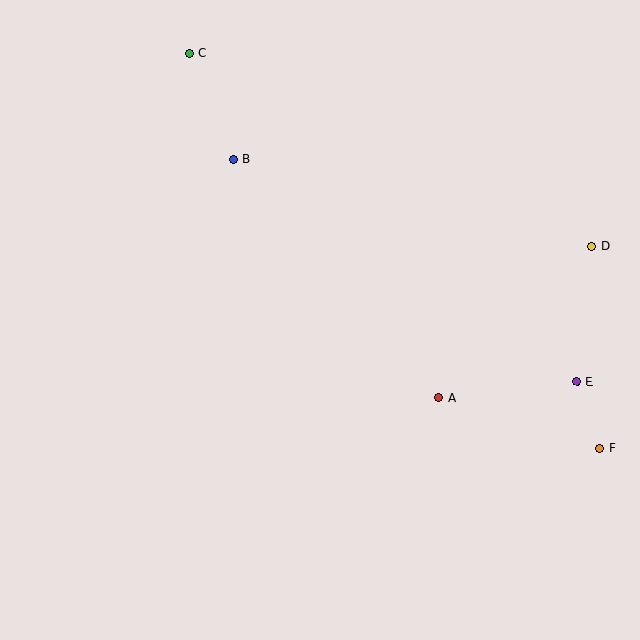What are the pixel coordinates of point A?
Point A is at (438, 398).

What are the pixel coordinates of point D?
Point D is at (592, 246).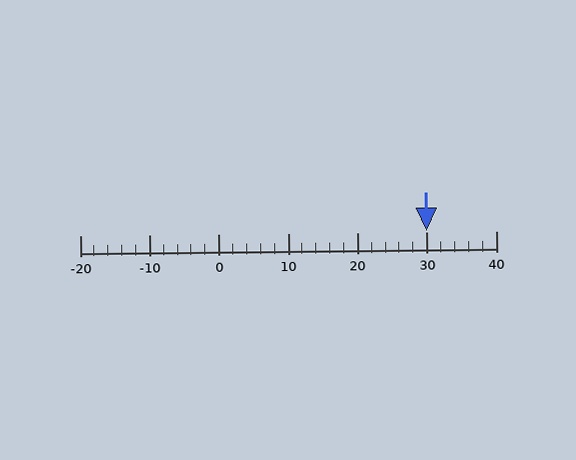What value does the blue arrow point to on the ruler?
The blue arrow points to approximately 30.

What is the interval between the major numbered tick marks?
The major tick marks are spaced 10 units apart.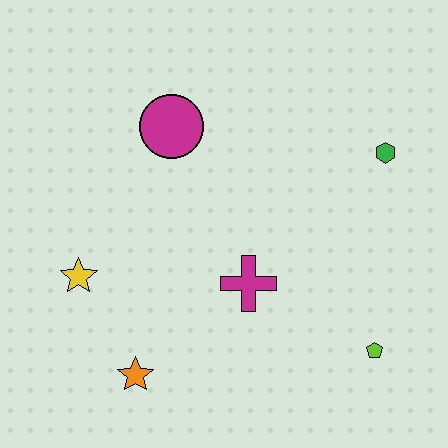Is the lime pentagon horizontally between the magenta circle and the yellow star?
No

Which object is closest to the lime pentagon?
The magenta cross is closest to the lime pentagon.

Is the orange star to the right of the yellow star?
Yes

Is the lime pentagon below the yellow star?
Yes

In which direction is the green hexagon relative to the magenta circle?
The green hexagon is to the right of the magenta circle.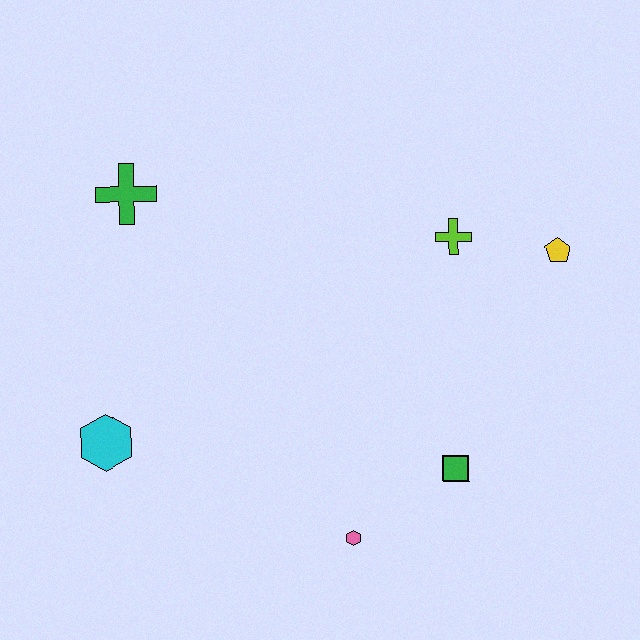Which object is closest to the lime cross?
The yellow pentagon is closest to the lime cross.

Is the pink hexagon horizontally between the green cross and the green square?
Yes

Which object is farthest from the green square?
The green cross is farthest from the green square.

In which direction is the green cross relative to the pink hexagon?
The green cross is above the pink hexagon.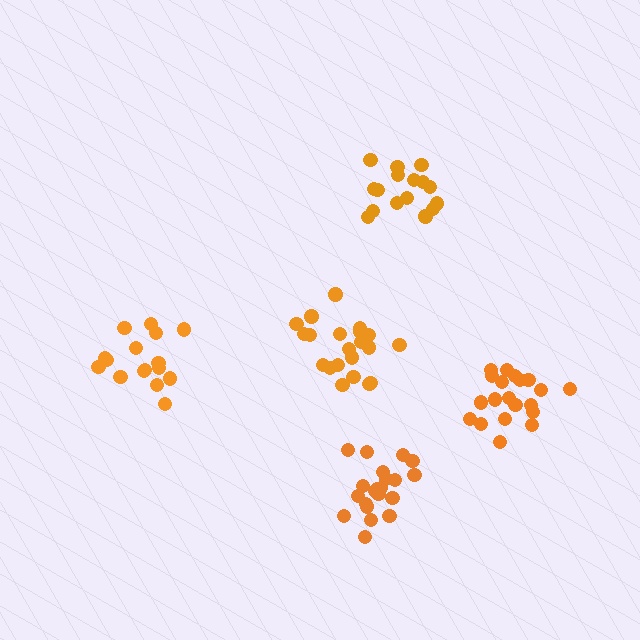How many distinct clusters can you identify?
There are 5 distinct clusters.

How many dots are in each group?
Group 1: 16 dots, Group 2: 21 dots, Group 3: 20 dots, Group 4: 21 dots, Group 5: 16 dots (94 total).